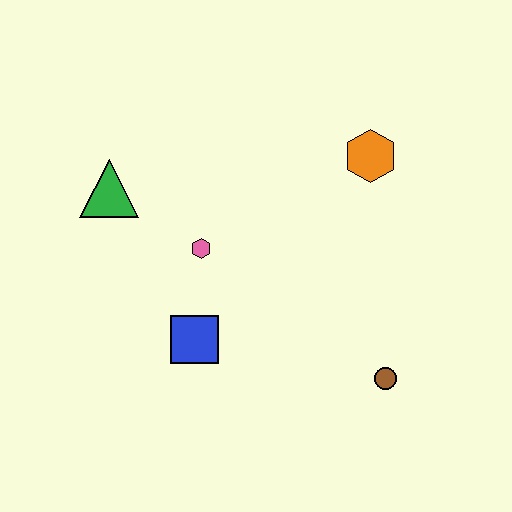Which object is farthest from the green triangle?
The brown circle is farthest from the green triangle.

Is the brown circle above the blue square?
No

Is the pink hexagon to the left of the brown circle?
Yes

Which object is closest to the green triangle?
The pink hexagon is closest to the green triangle.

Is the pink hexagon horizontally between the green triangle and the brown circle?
Yes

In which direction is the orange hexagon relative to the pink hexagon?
The orange hexagon is to the right of the pink hexagon.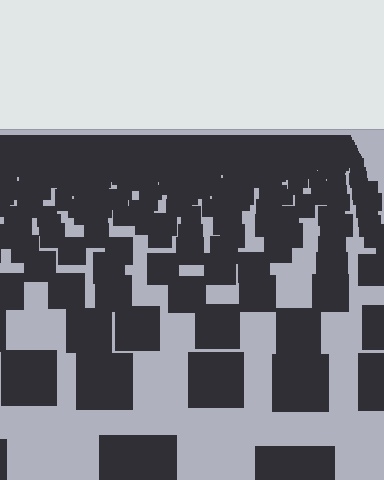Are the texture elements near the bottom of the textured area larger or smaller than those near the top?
Larger. Near the bottom, elements are closer to the viewer and appear at a bigger on-screen size.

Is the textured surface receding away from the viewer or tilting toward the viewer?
The surface is receding away from the viewer. Texture elements get smaller and denser toward the top.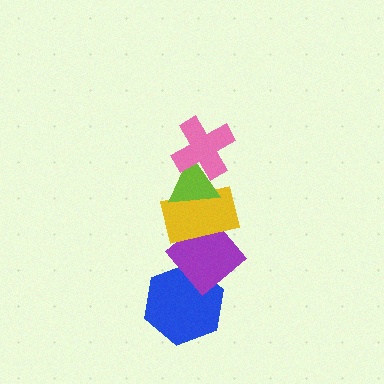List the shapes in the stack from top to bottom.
From top to bottom: the pink cross, the lime triangle, the yellow rectangle, the purple diamond, the blue hexagon.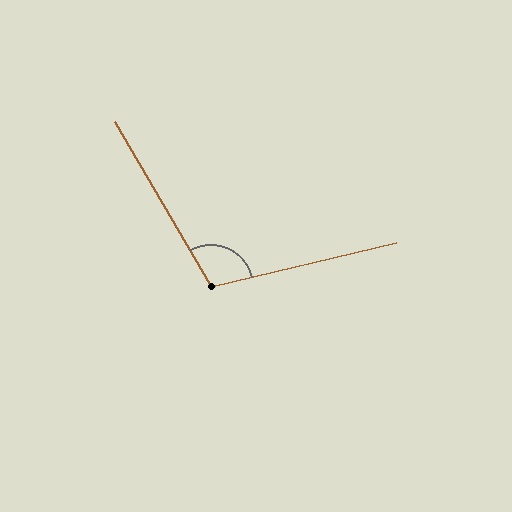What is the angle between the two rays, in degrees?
Approximately 107 degrees.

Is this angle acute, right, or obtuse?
It is obtuse.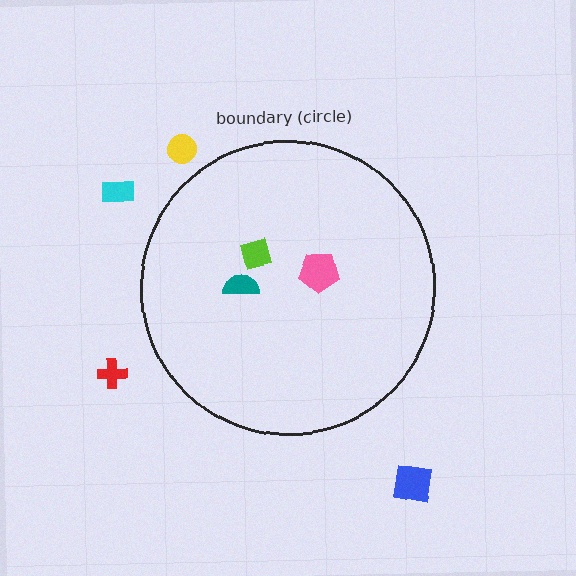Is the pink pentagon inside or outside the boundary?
Inside.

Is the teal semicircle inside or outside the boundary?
Inside.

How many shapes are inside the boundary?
3 inside, 4 outside.